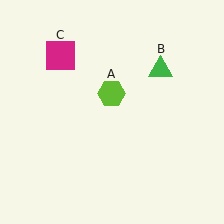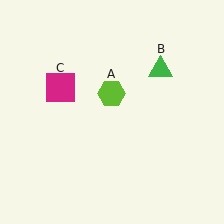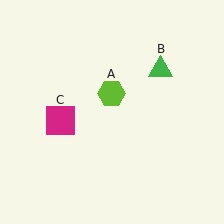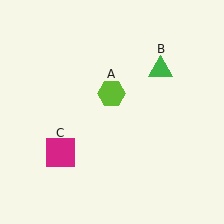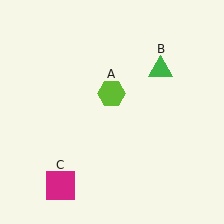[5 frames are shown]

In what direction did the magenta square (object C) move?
The magenta square (object C) moved down.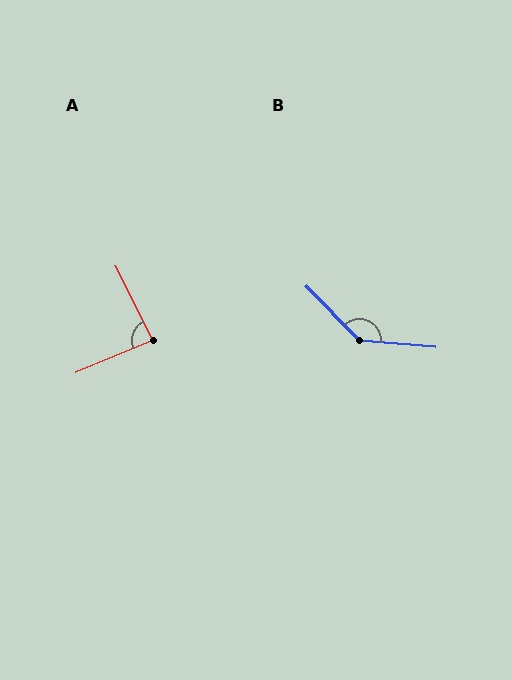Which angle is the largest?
B, at approximately 139 degrees.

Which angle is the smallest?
A, at approximately 86 degrees.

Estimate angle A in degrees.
Approximately 86 degrees.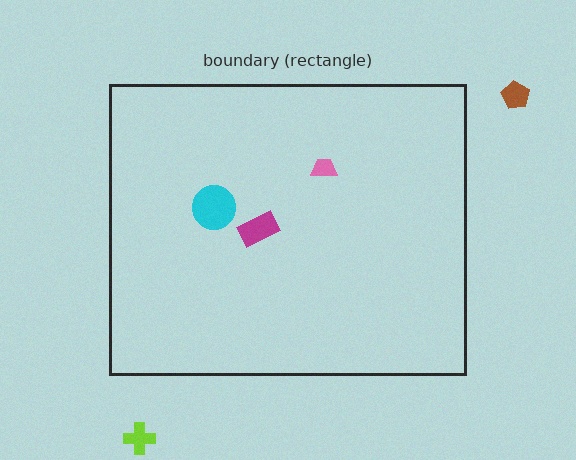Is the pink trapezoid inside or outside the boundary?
Inside.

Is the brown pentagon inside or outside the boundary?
Outside.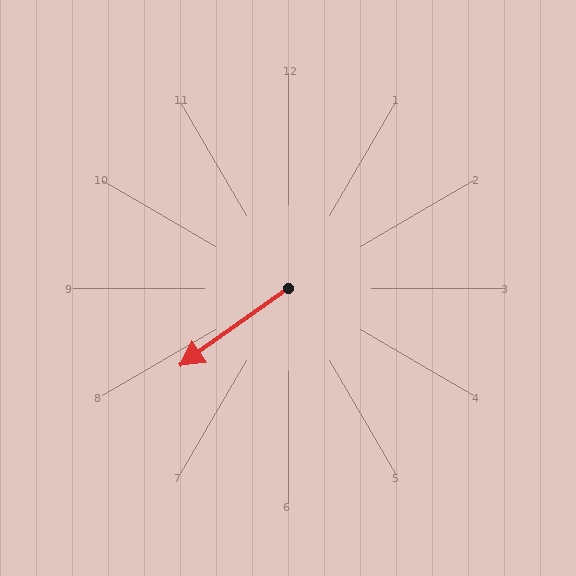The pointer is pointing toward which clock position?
Roughly 8 o'clock.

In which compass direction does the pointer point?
Southwest.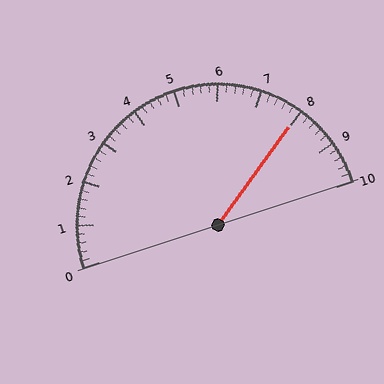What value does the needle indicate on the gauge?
The needle indicates approximately 8.0.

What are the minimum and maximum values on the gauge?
The gauge ranges from 0 to 10.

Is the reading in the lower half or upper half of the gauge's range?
The reading is in the upper half of the range (0 to 10).